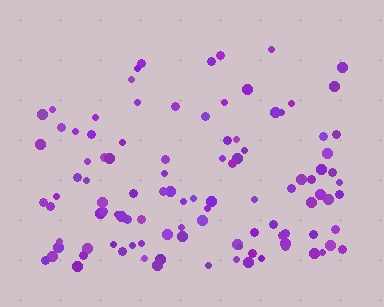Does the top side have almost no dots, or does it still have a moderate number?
Still a moderate number, just noticeably fewer than the bottom.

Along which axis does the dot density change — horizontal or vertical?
Vertical.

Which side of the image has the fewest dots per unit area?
The top.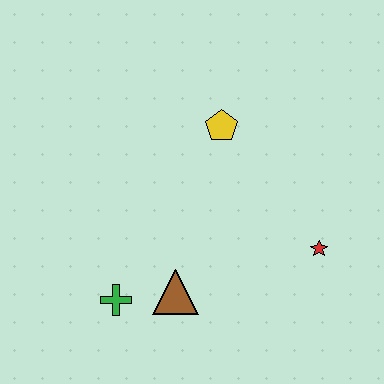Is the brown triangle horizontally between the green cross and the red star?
Yes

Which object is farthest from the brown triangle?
The yellow pentagon is farthest from the brown triangle.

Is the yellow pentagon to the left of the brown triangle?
No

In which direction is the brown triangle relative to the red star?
The brown triangle is to the left of the red star.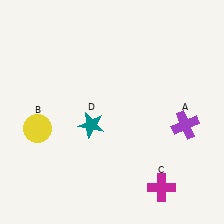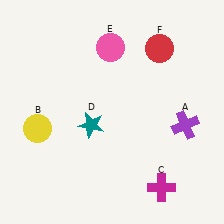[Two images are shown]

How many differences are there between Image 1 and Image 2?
There are 2 differences between the two images.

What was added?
A pink circle (E), a red circle (F) were added in Image 2.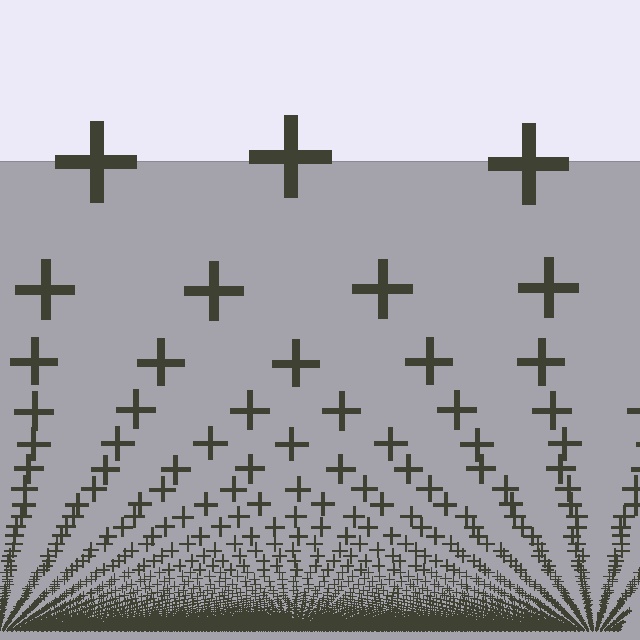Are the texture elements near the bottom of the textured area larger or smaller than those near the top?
Smaller. The gradient is inverted — elements near the bottom are smaller and denser.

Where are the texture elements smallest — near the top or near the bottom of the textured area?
Near the bottom.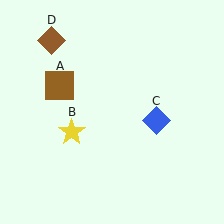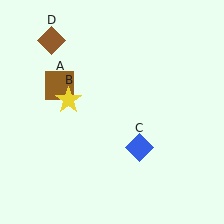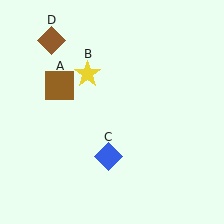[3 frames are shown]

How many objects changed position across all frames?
2 objects changed position: yellow star (object B), blue diamond (object C).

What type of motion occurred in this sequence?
The yellow star (object B), blue diamond (object C) rotated clockwise around the center of the scene.